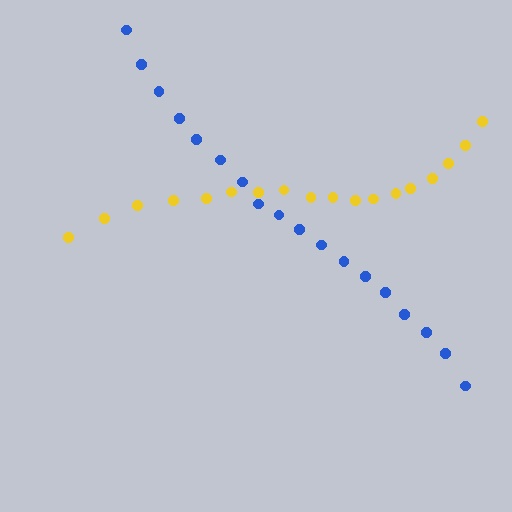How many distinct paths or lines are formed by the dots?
There are 2 distinct paths.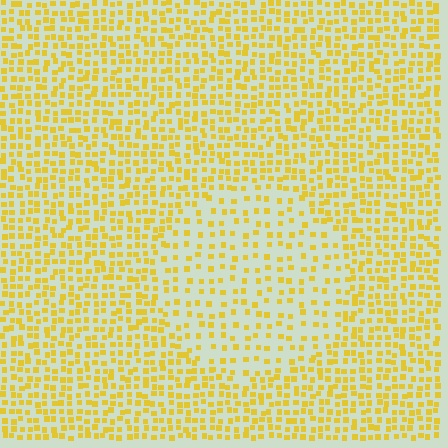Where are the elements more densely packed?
The elements are more densely packed outside the circle boundary.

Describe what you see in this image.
The image contains small yellow elements arranged at two different densities. A circle-shaped region is visible where the elements are less densely packed than the surrounding area.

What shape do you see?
I see a circle.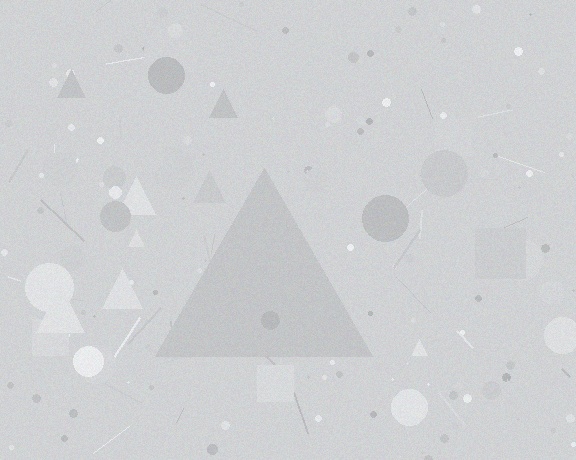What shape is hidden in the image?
A triangle is hidden in the image.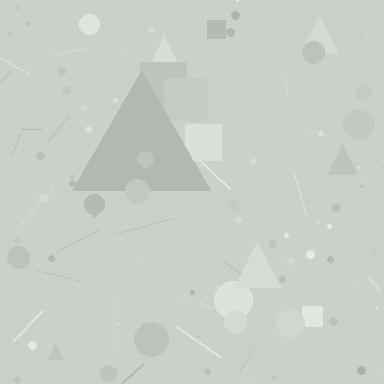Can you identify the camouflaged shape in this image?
The camouflaged shape is a triangle.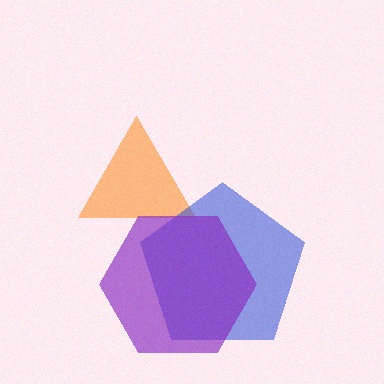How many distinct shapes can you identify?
There are 3 distinct shapes: an orange triangle, a blue pentagon, a purple hexagon.